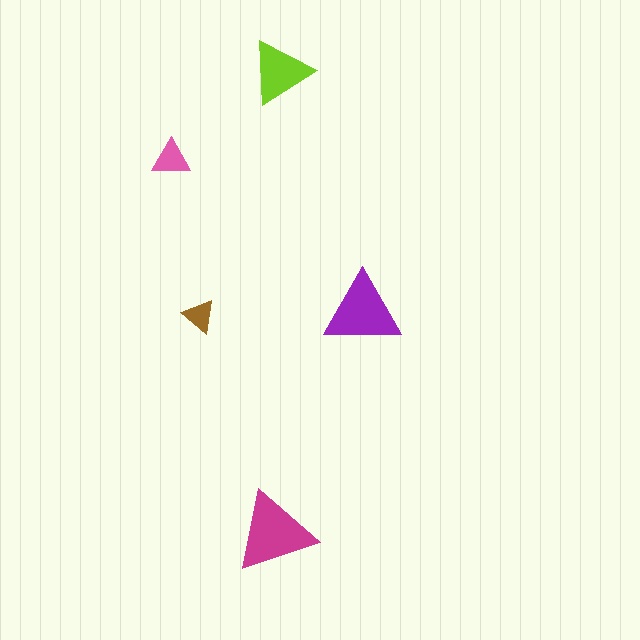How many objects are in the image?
There are 5 objects in the image.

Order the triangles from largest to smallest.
the magenta one, the purple one, the lime one, the pink one, the brown one.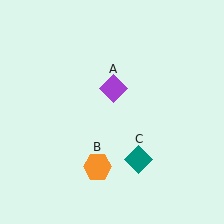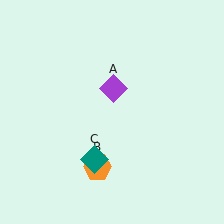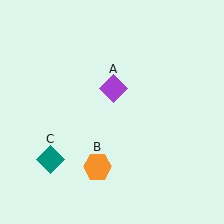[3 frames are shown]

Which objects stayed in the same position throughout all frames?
Purple diamond (object A) and orange hexagon (object B) remained stationary.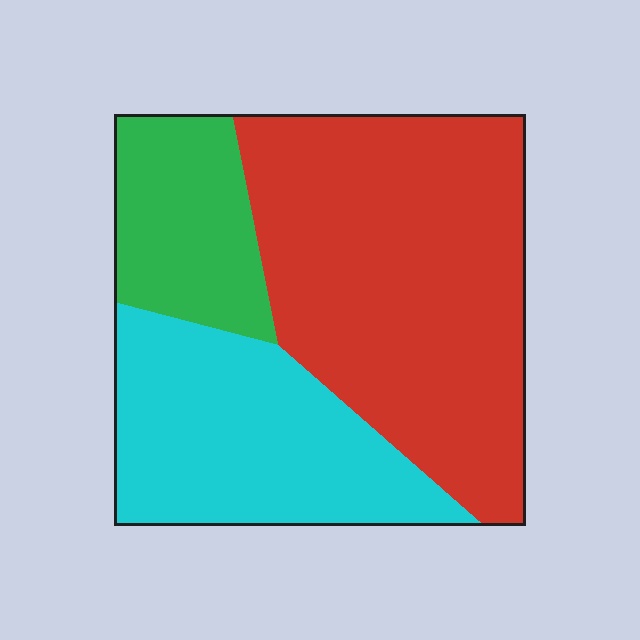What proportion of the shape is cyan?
Cyan takes up about one third (1/3) of the shape.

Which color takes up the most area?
Red, at roughly 50%.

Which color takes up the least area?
Green, at roughly 15%.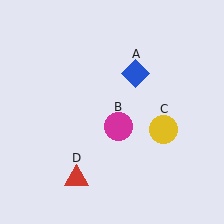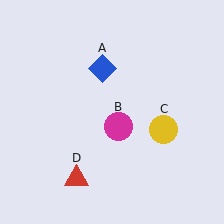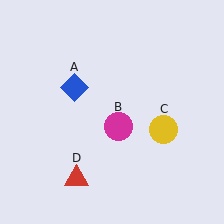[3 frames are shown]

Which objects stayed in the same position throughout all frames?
Magenta circle (object B) and yellow circle (object C) and red triangle (object D) remained stationary.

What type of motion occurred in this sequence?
The blue diamond (object A) rotated counterclockwise around the center of the scene.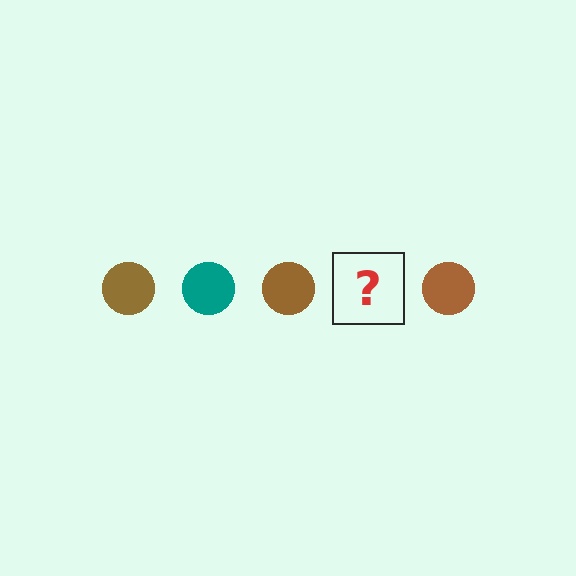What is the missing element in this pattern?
The missing element is a teal circle.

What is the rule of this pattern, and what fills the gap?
The rule is that the pattern cycles through brown, teal circles. The gap should be filled with a teal circle.